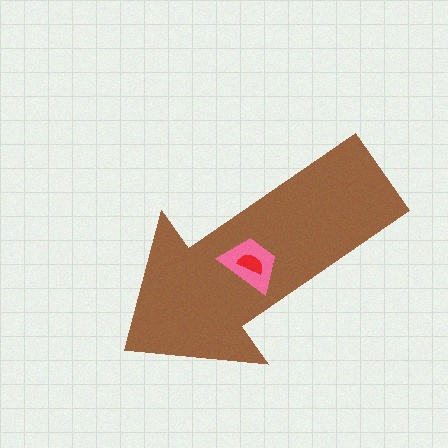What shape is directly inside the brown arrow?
The pink trapezoid.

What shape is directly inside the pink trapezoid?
The red semicircle.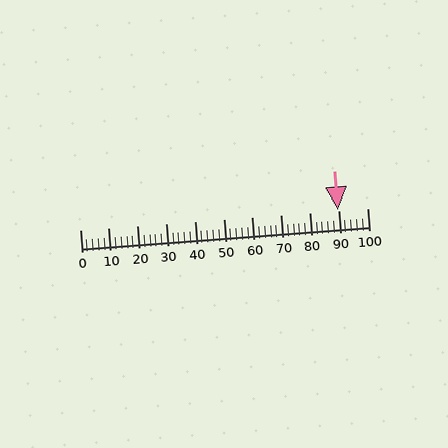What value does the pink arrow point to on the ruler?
The pink arrow points to approximately 90.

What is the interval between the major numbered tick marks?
The major tick marks are spaced 10 units apart.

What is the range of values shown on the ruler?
The ruler shows values from 0 to 100.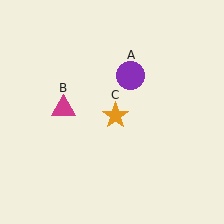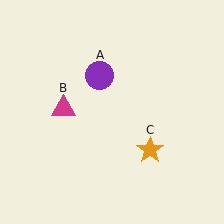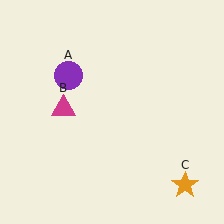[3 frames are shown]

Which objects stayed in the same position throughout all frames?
Magenta triangle (object B) remained stationary.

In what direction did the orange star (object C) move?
The orange star (object C) moved down and to the right.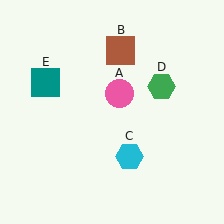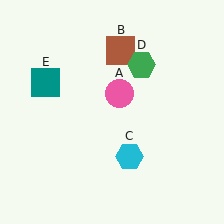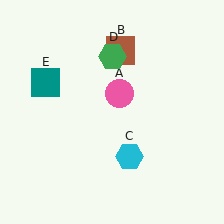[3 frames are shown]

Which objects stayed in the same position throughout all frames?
Pink circle (object A) and brown square (object B) and cyan hexagon (object C) and teal square (object E) remained stationary.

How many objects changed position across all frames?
1 object changed position: green hexagon (object D).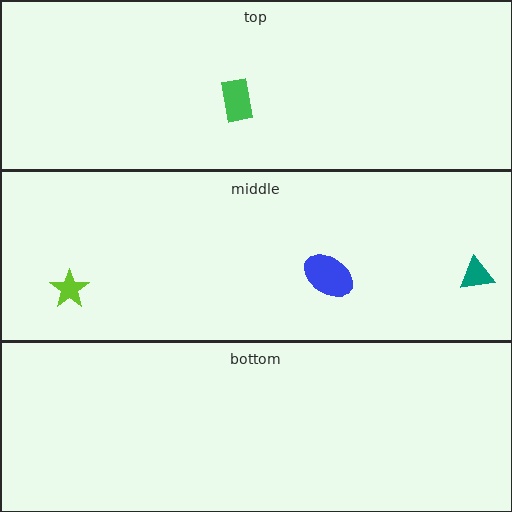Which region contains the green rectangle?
The top region.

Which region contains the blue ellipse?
The middle region.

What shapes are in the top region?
The green rectangle.